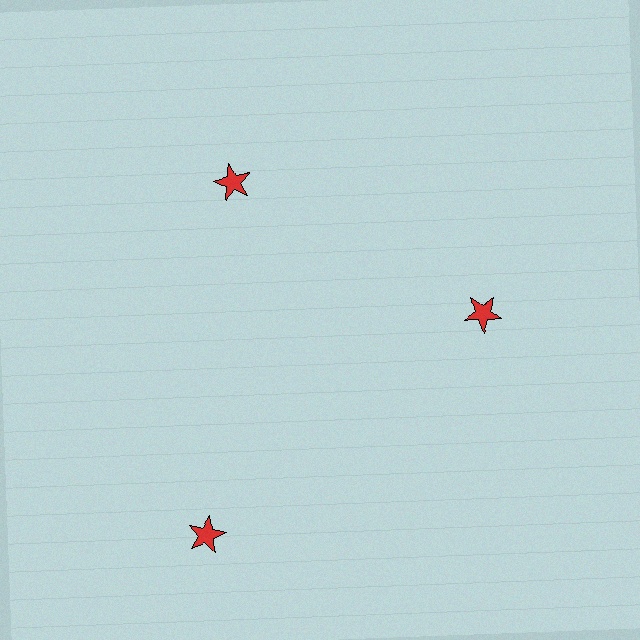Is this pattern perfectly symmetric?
No. The 3 red stars are arranged in a ring, but one element near the 7 o'clock position is pushed outward from the center, breaking the 3-fold rotational symmetry.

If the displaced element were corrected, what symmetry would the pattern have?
It would have 3-fold rotational symmetry — the pattern would map onto itself every 120 degrees.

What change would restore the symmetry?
The symmetry would be restored by moving it inward, back onto the ring so that all 3 stars sit at equal angles and equal distance from the center.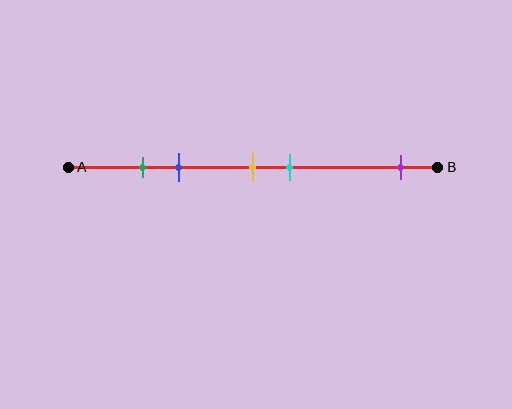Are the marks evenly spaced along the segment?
No, the marks are not evenly spaced.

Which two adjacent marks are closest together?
The green and blue marks are the closest adjacent pair.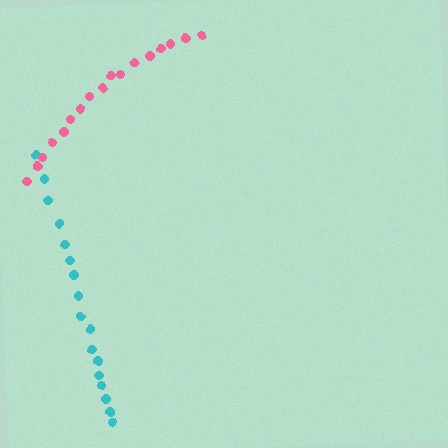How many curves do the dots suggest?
There are 2 distinct paths.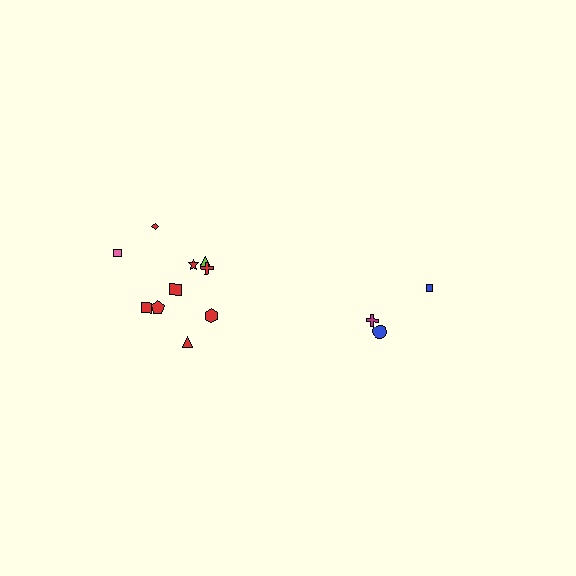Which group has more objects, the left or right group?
The left group.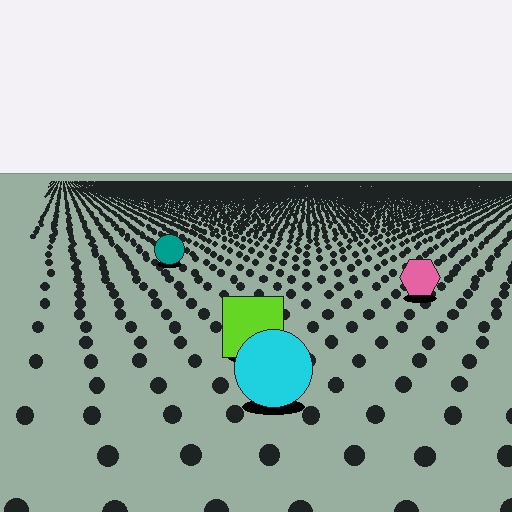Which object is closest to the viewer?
The cyan circle is closest. The texture marks near it are larger and more spread out.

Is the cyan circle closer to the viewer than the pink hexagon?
Yes. The cyan circle is closer — you can tell from the texture gradient: the ground texture is coarser near it.